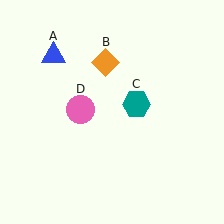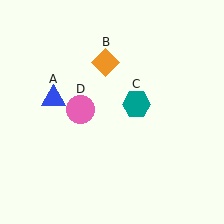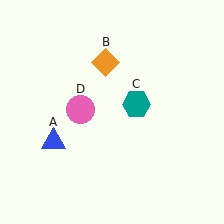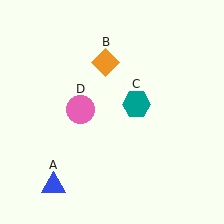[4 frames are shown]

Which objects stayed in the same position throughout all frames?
Orange diamond (object B) and teal hexagon (object C) and pink circle (object D) remained stationary.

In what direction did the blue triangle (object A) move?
The blue triangle (object A) moved down.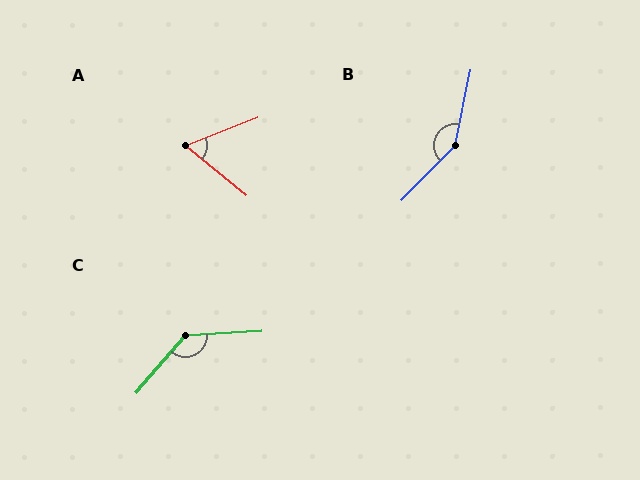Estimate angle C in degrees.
Approximately 134 degrees.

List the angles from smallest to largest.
A (61°), C (134°), B (147°).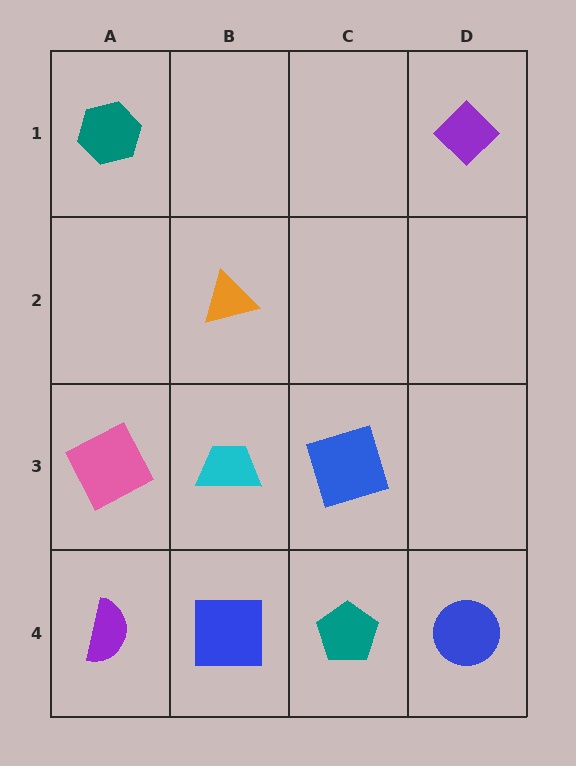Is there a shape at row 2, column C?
No, that cell is empty.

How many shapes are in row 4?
4 shapes.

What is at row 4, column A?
A purple semicircle.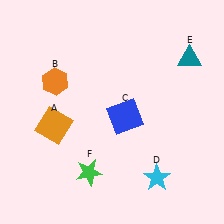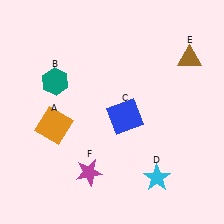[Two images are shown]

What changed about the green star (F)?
In Image 1, F is green. In Image 2, it changed to magenta.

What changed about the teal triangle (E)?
In Image 1, E is teal. In Image 2, it changed to brown.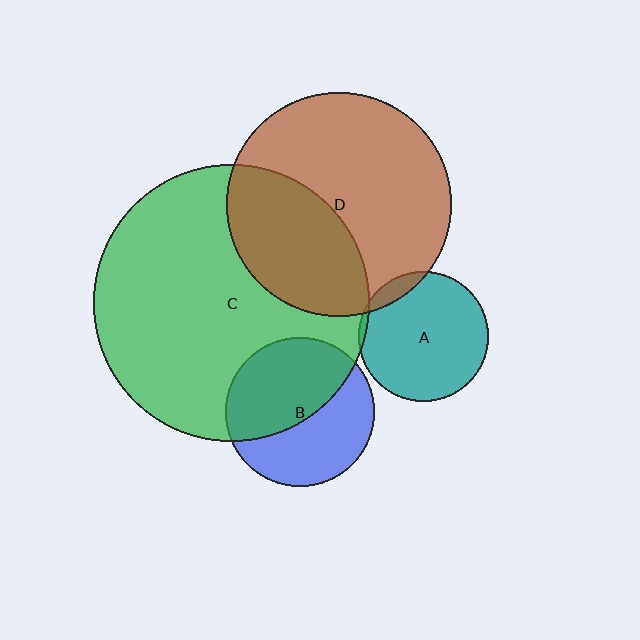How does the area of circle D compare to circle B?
Approximately 2.3 times.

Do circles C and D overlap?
Yes.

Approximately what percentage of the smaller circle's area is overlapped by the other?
Approximately 35%.